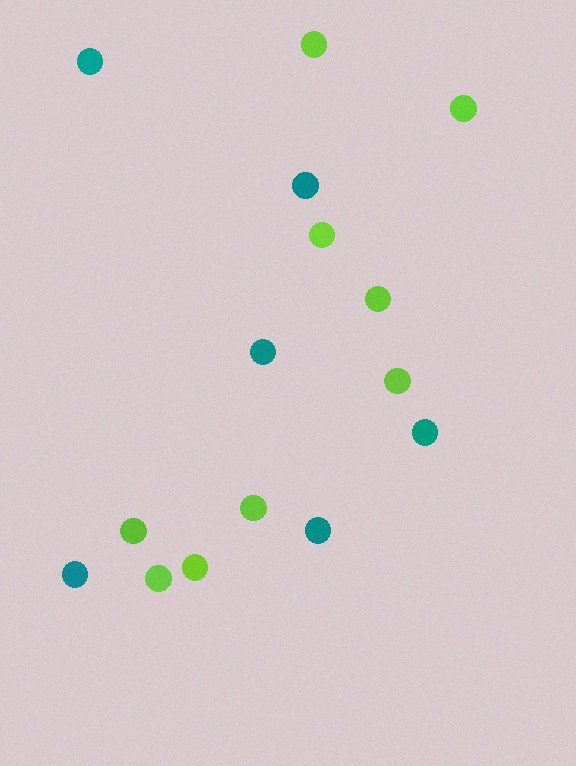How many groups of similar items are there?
There are 2 groups: one group of teal circles (6) and one group of lime circles (9).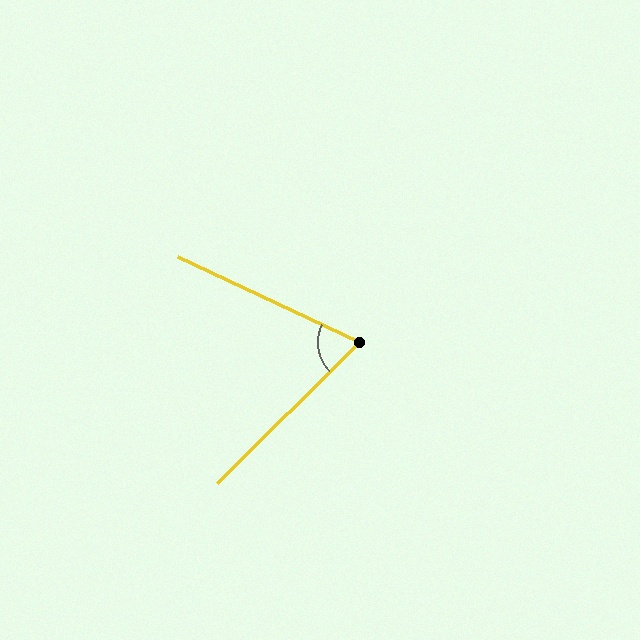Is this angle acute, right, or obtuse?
It is acute.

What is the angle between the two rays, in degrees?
Approximately 70 degrees.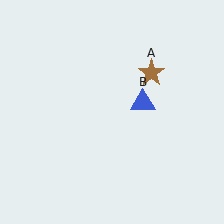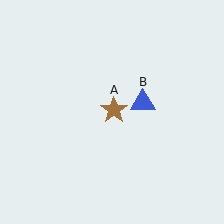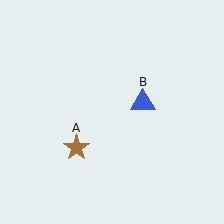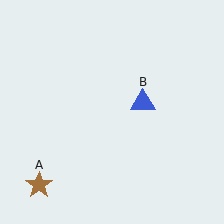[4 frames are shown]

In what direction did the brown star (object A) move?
The brown star (object A) moved down and to the left.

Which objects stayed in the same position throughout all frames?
Blue triangle (object B) remained stationary.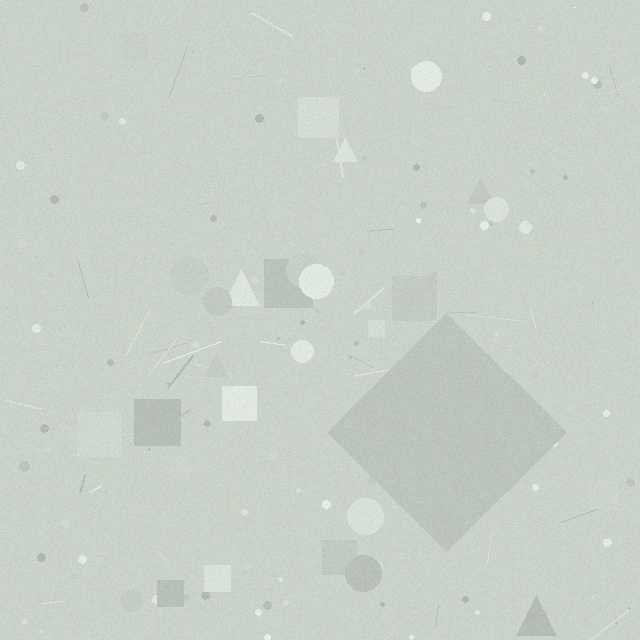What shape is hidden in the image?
A diamond is hidden in the image.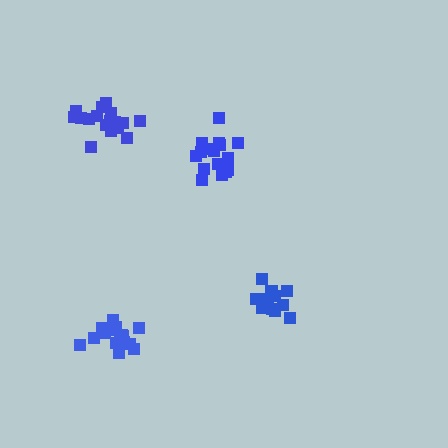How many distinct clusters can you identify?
There are 4 distinct clusters.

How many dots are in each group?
Group 1: 13 dots, Group 2: 17 dots, Group 3: 16 dots, Group 4: 17 dots (63 total).